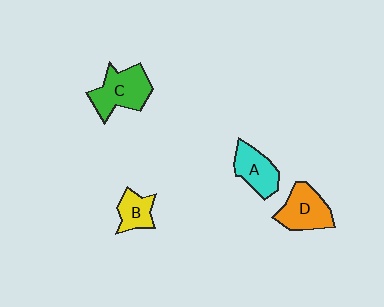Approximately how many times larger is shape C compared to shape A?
Approximately 1.4 times.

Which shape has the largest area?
Shape C (green).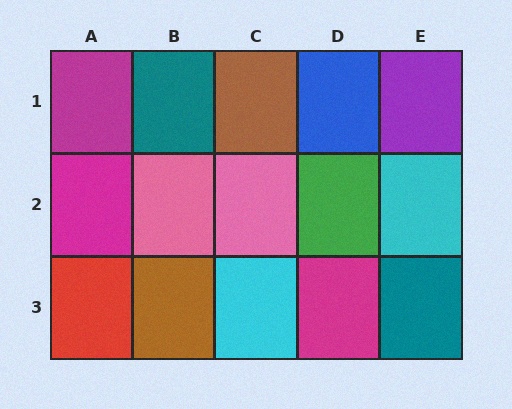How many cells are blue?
1 cell is blue.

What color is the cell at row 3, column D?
Magenta.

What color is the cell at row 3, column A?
Red.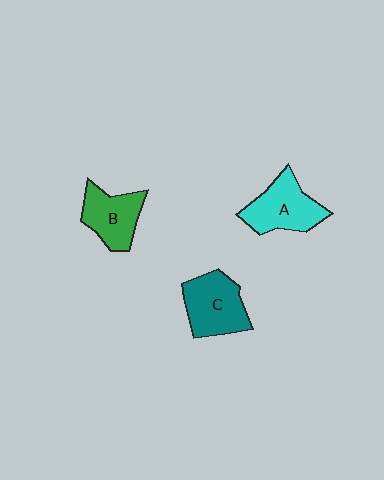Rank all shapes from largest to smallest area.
From largest to smallest: C (teal), A (cyan), B (green).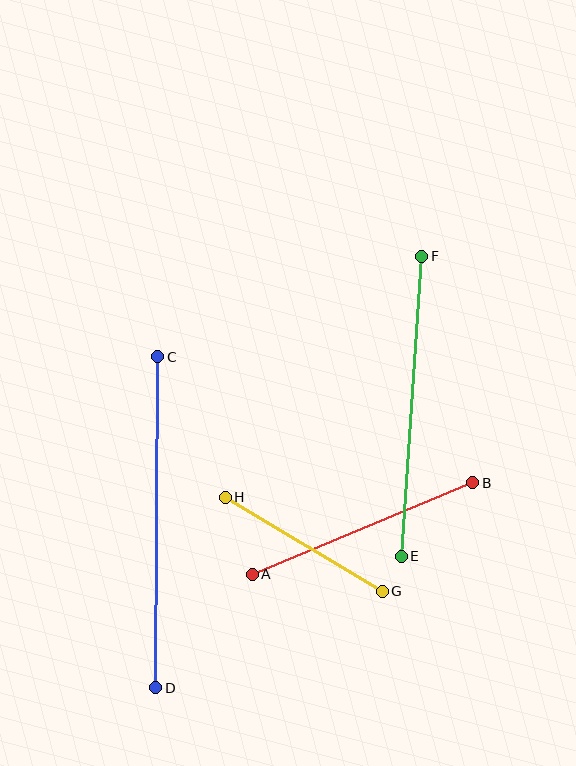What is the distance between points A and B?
The distance is approximately 238 pixels.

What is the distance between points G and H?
The distance is approximately 183 pixels.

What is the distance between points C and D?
The distance is approximately 331 pixels.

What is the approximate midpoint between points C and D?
The midpoint is at approximately (157, 522) pixels.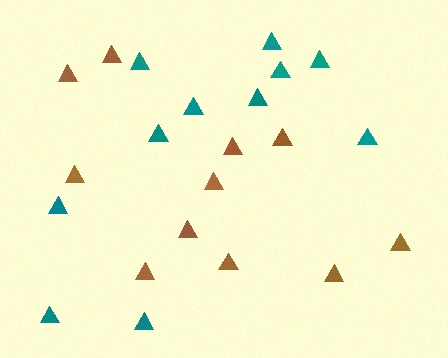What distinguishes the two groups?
There are 2 groups: one group of teal triangles (11) and one group of brown triangles (11).